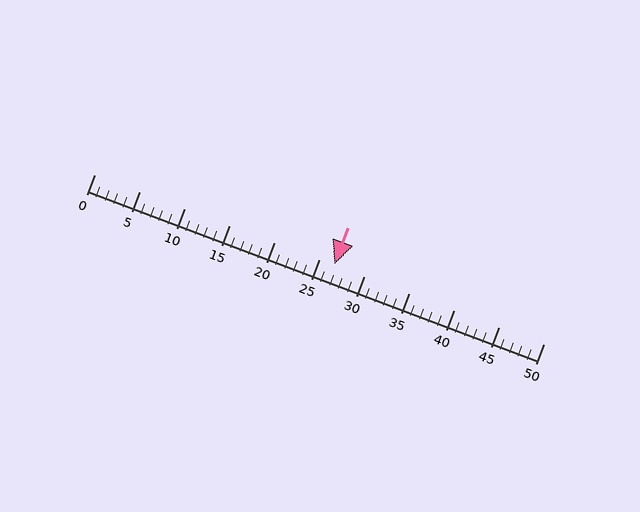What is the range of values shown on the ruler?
The ruler shows values from 0 to 50.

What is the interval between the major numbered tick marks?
The major tick marks are spaced 5 units apart.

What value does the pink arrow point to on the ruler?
The pink arrow points to approximately 27.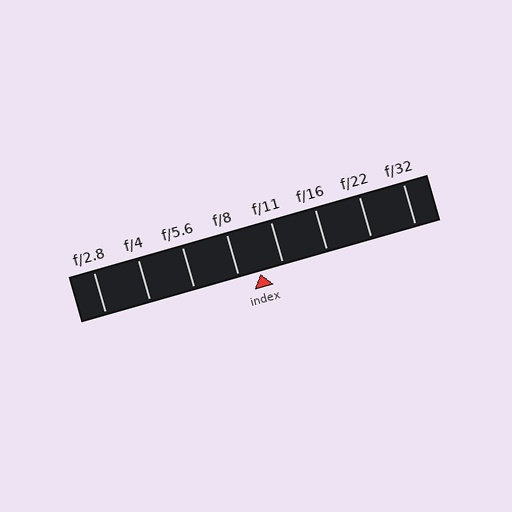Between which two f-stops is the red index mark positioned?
The index mark is between f/8 and f/11.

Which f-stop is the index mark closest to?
The index mark is closest to f/8.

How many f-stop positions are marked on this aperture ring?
There are 8 f-stop positions marked.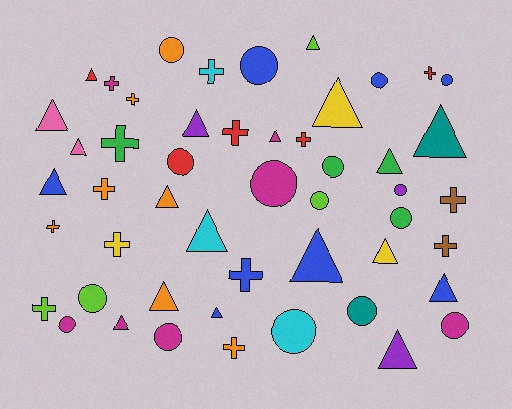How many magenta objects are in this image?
There are 7 magenta objects.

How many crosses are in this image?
There are 15 crosses.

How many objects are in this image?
There are 50 objects.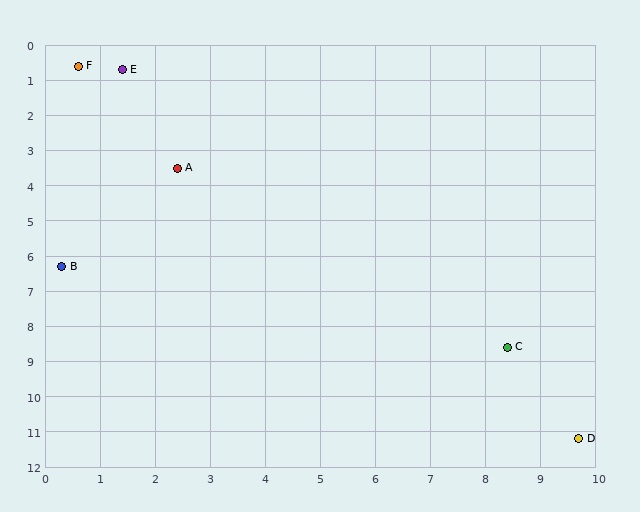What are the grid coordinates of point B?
Point B is at approximately (0.3, 6.3).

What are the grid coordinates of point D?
Point D is at approximately (9.7, 11.2).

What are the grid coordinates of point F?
Point F is at approximately (0.6, 0.6).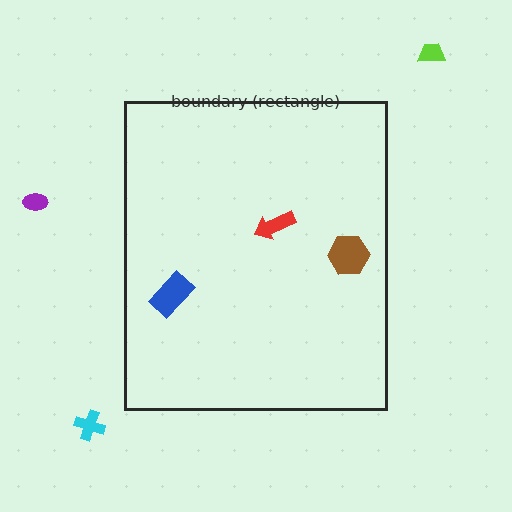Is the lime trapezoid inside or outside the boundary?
Outside.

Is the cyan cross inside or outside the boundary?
Outside.